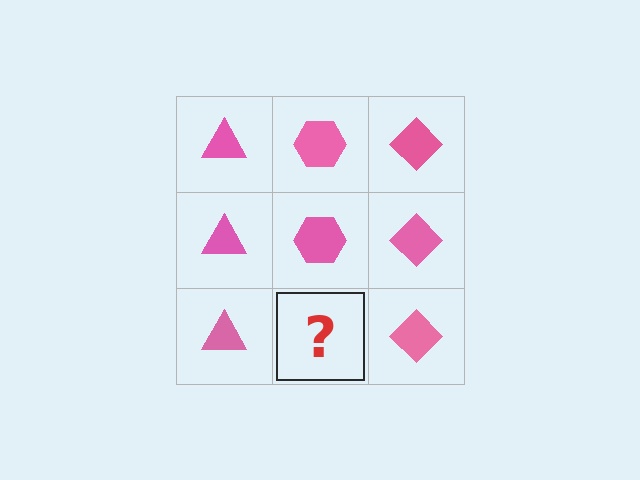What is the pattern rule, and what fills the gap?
The rule is that each column has a consistent shape. The gap should be filled with a pink hexagon.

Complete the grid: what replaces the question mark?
The question mark should be replaced with a pink hexagon.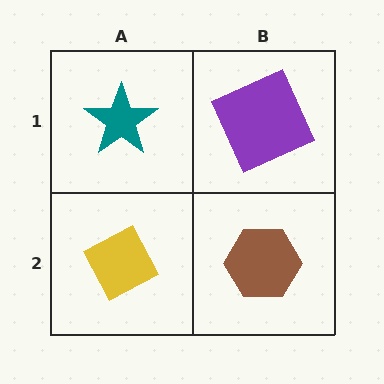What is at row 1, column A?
A teal star.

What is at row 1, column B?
A purple square.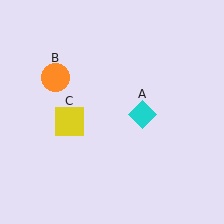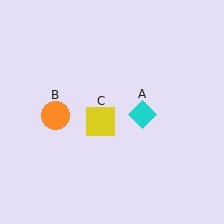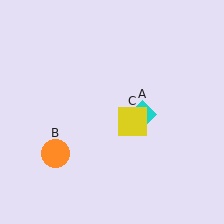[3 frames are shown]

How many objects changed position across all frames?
2 objects changed position: orange circle (object B), yellow square (object C).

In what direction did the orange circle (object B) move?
The orange circle (object B) moved down.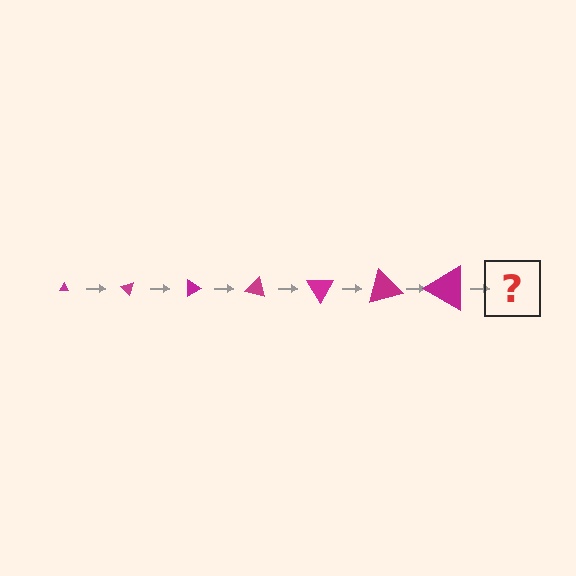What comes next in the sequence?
The next element should be a triangle, larger than the previous one and rotated 315 degrees from the start.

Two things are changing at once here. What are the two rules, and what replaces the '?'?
The two rules are that the triangle grows larger each step and it rotates 45 degrees each step. The '?' should be a triangle, larger than the previous one and rotated 315 degrees from the start.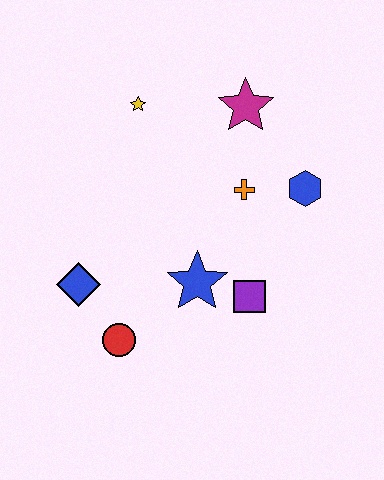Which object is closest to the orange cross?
The blue hexagon is closest to the orange cross.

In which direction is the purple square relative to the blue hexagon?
The purple square is below the blue hexagon.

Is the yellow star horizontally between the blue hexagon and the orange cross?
No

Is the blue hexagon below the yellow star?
Yes